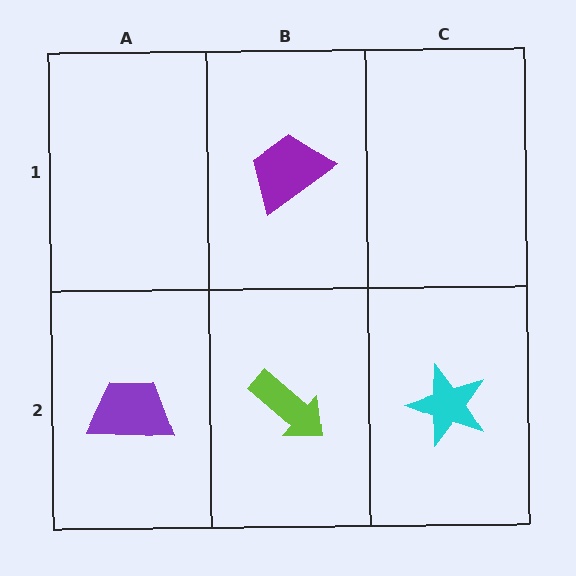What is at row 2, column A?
A purple trapezoid.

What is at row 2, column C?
A cyan star.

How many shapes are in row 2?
3 shapes.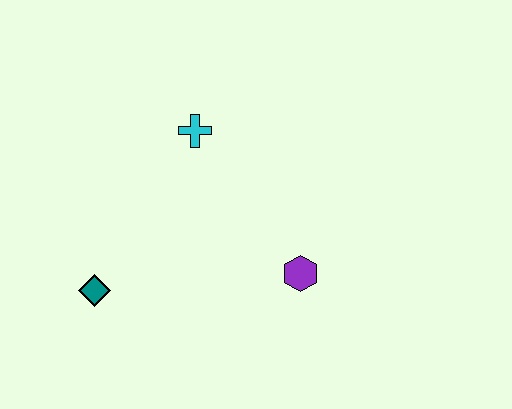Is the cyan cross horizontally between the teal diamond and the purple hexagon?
Yes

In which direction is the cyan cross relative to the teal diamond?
The cyan cross is above the teal diamond.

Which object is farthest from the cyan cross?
The teal diamond is farthest from the cyan cross.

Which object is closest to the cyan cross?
The purple hexagon is closest to the cyan cross.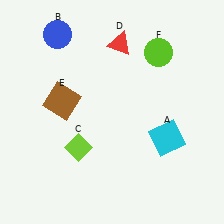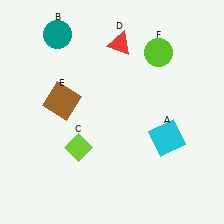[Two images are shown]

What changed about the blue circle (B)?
In Image 1, B is blue. In Image 2, it changed to teal.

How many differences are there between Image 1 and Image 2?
There is 1 difference between the two images.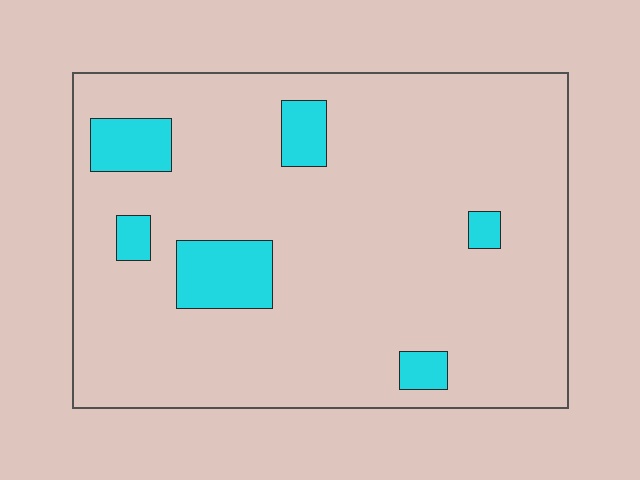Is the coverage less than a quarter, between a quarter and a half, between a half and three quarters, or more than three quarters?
Less than a quarter.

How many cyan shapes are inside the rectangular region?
6.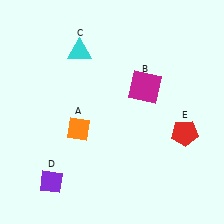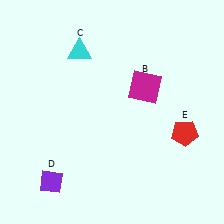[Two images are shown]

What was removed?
The orange diamond (A) was removed in Image 2.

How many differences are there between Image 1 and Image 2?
There is 1 difference between the two images.